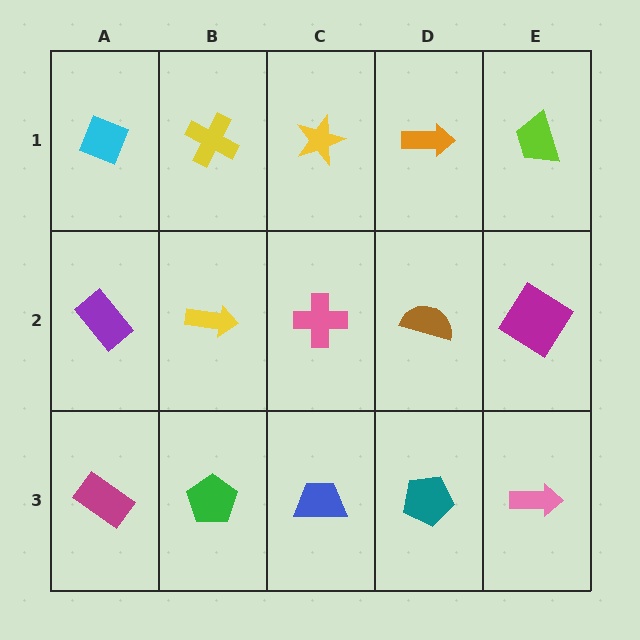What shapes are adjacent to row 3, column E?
A magenta diamond (row 2, column E), a teal pentagon (row 3, column D).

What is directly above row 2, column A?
A cyan diamond.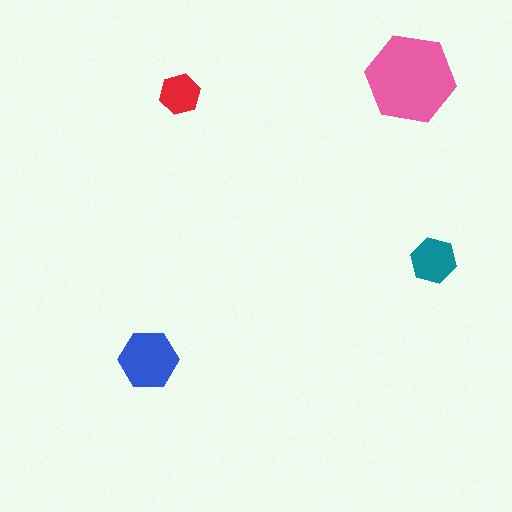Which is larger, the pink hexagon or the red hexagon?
The pink one.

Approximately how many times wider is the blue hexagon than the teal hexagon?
About 1.5 times wider.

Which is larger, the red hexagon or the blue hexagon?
The blue one.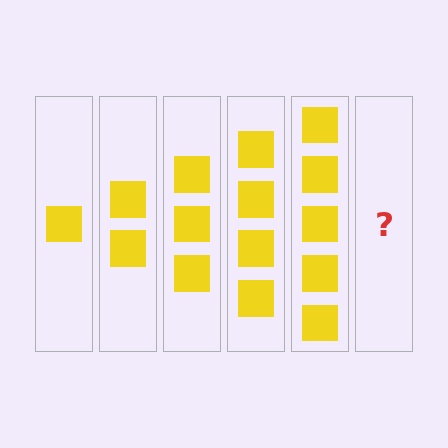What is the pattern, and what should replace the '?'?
The pattern is that each step adds one more square. The '?' should be 6 squares.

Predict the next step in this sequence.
The next step is 6 squares.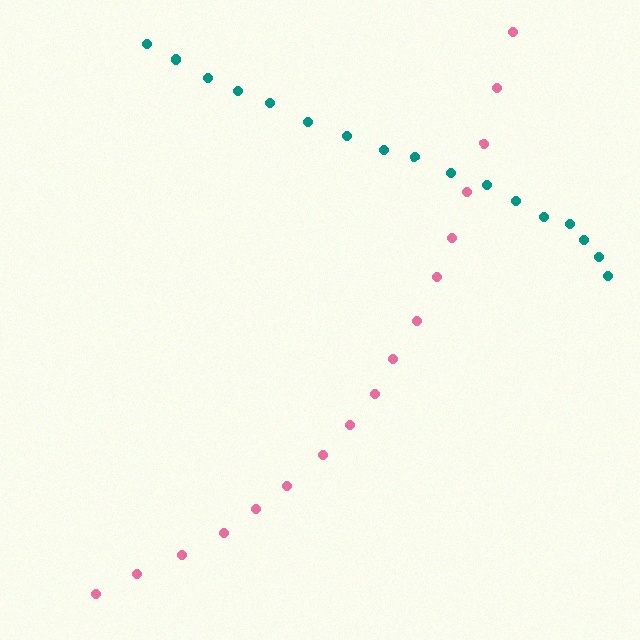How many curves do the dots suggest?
There are 2 distinct paths.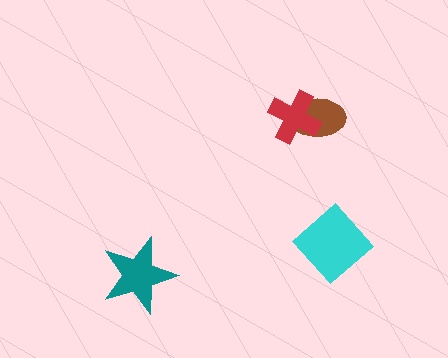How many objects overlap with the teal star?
0 objects overlap with the teal star.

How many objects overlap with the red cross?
1 object overlaps with the red cross.